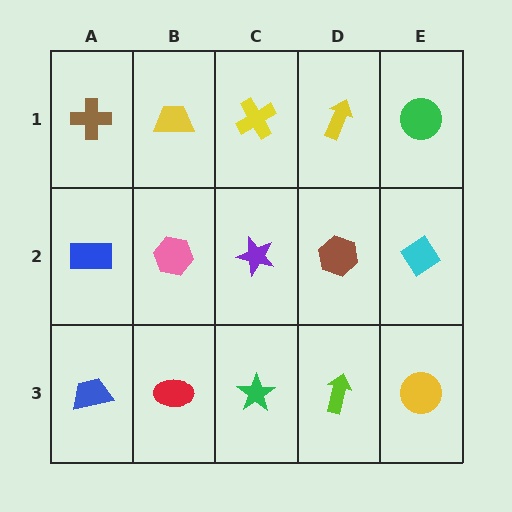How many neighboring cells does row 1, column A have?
2.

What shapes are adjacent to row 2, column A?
A brown cross (row 1, column A), a blue trapezoid (row 3, column A), a pink hexagon (row 2, column B).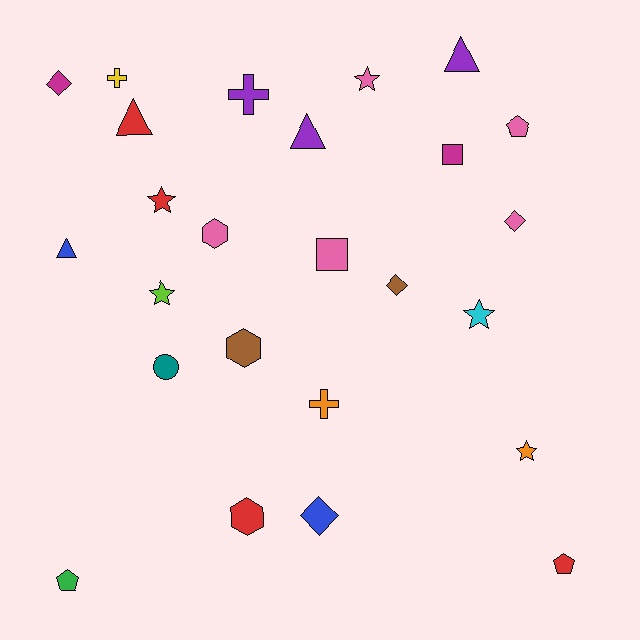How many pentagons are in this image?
There are 3 pentagons.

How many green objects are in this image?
There is 1 green object.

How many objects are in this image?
There are 25 objects.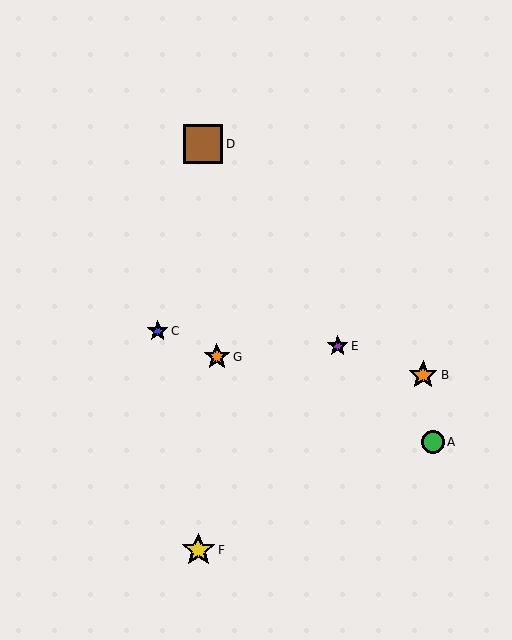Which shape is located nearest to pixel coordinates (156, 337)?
The blue star (labeled C) at (158, 331) is nearest to that location.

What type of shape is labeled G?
Shape G is an orange star.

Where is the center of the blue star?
The center of the blue star is at (158, 331).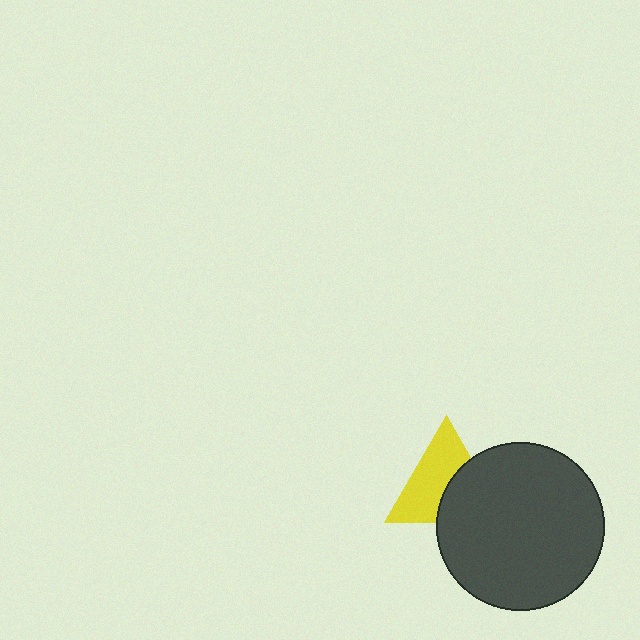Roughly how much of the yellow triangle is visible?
About half of it is visible (roughly 59%).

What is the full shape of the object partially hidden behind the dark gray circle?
The partially hidden object is a yellow triangle.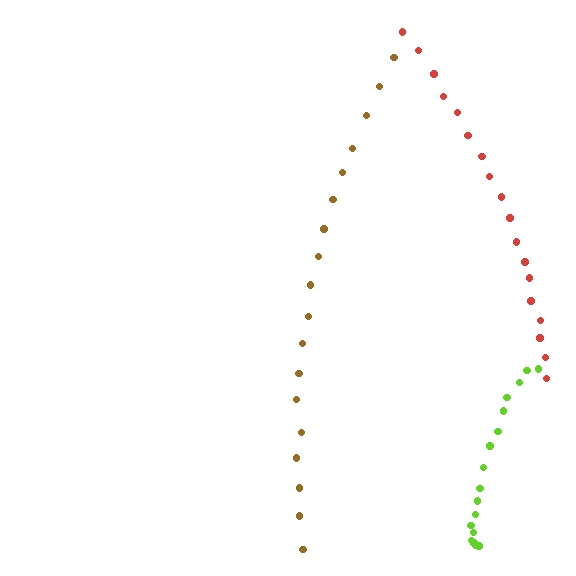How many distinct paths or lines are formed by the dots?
There are 3 distinct paths.